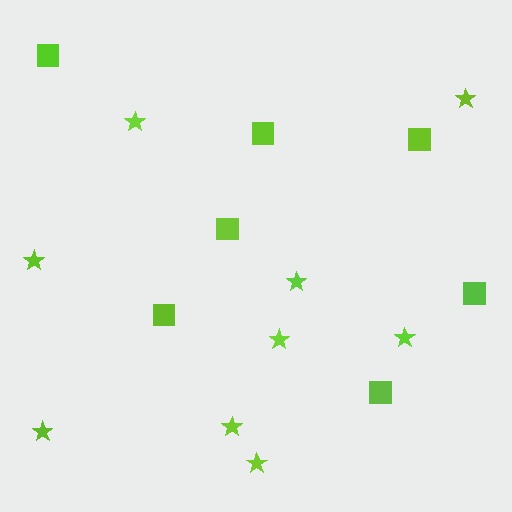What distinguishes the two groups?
There are 2 groups: one group of squares (7) and one group of stars (9).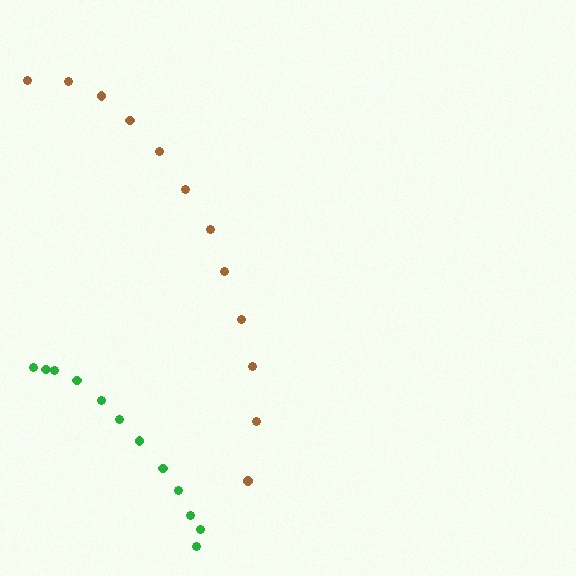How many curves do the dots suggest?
There are 2 distinct paths.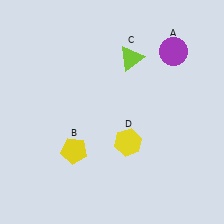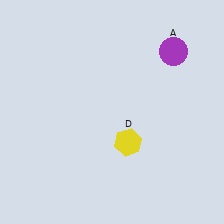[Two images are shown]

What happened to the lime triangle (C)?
The lime triangle (C) was removed in Image 2. It was in the top-right area of Image 1.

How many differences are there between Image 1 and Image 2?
There are 2 differences between the two images.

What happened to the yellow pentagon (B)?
The yellow pentagon (B) was removed in Image 2. It was in the bottom-left area of Image 1.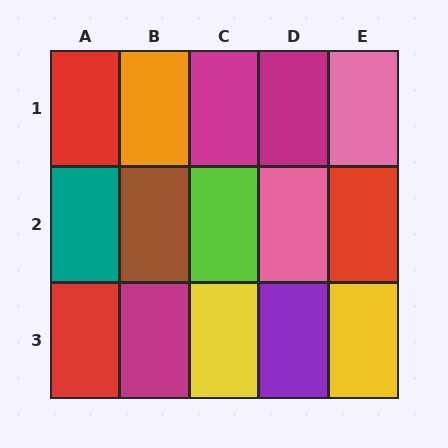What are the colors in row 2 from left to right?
Teal, brown, lime, pink, red.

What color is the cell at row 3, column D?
Purple.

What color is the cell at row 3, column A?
Red.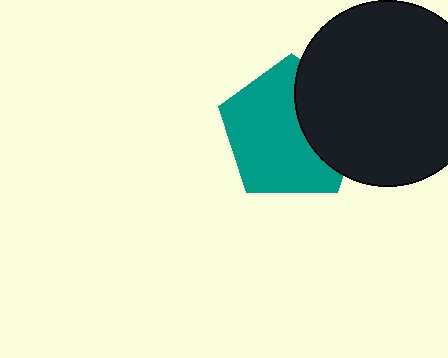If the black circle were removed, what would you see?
You would see the complete teal pentagon.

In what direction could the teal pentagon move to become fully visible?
The teal pentagon could move left. That would shift it out from behind the black circle entirely.